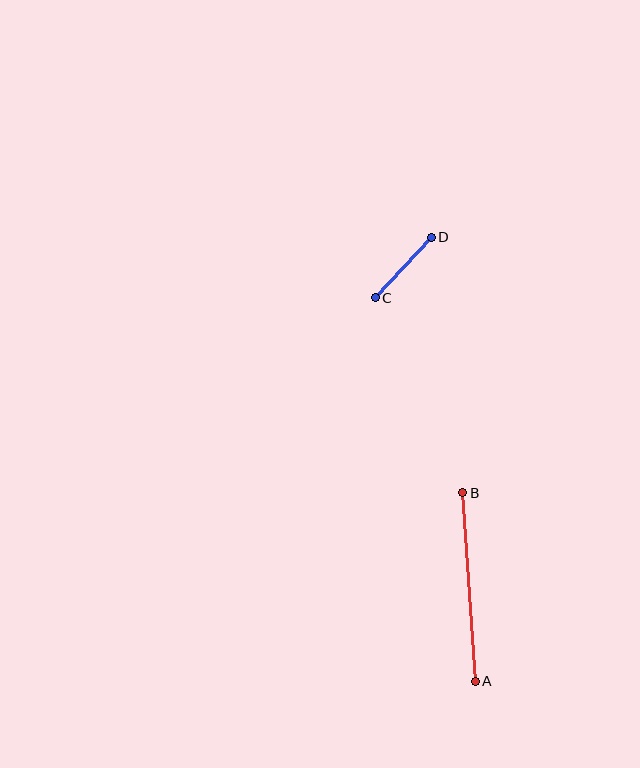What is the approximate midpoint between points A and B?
The midpoint is at approximately (469, 587) pixels.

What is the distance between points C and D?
The distance is approximately 83 pixels.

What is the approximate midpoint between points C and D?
The midpoint is at approximately (403, 268) pixels.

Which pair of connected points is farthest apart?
Points A and B are farthest apart.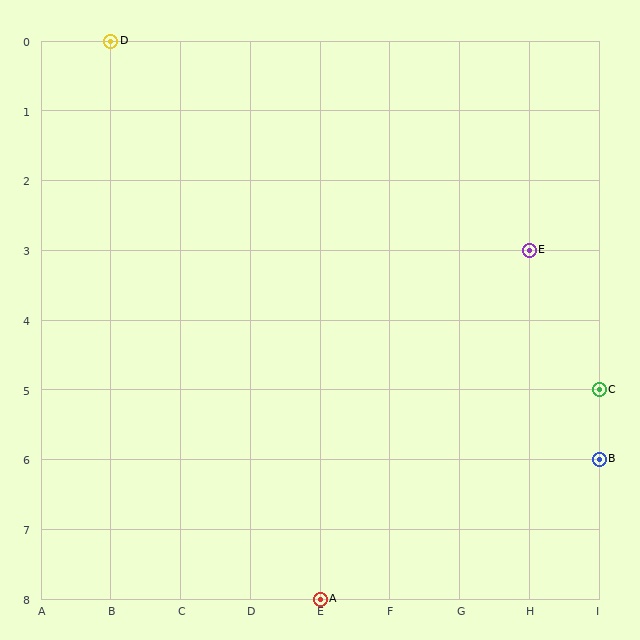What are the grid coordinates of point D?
Point D is at grid coordinates (B, 0).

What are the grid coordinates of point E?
Point E is at grid coordinates (H, 3).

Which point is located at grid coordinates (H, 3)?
Point E is at (H, 3).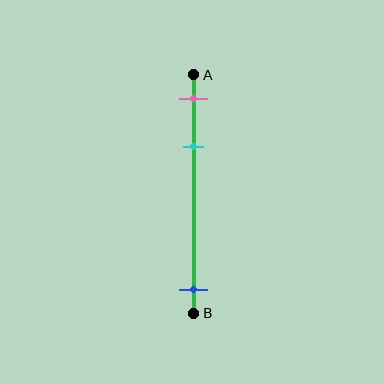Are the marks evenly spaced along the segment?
No, the marks are not evenly spaced.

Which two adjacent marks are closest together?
The pink and cyan marks are the closest adjacent pair.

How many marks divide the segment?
There are 3 marks dividing the segment.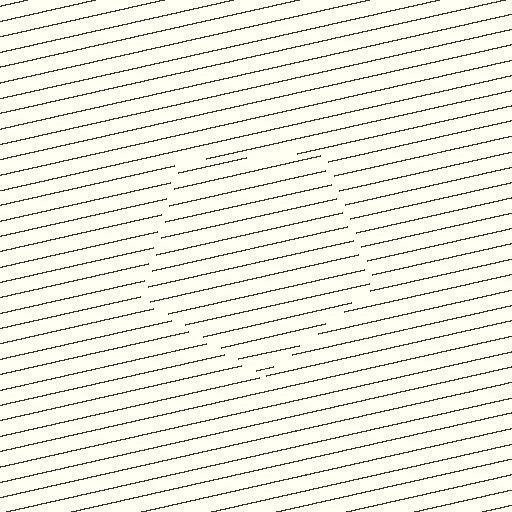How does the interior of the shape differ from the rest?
The interior of the shape contains the same grating, shifted by half a period — the contour is defined by the phase discontinuity where line-ends from the inner and outer gratings abut.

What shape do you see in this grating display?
An illusory pentagon. The interior of the shape contains the same grating, shifted by half a period — the contour is defined by the phase discontinuity where line-ends from the inner and outer gratings abut.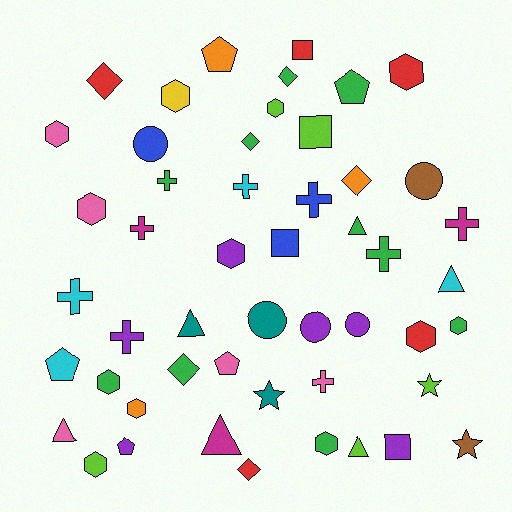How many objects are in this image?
There are 50 objects.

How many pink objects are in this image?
There are 5 pink objects.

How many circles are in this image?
There are 5 circles.